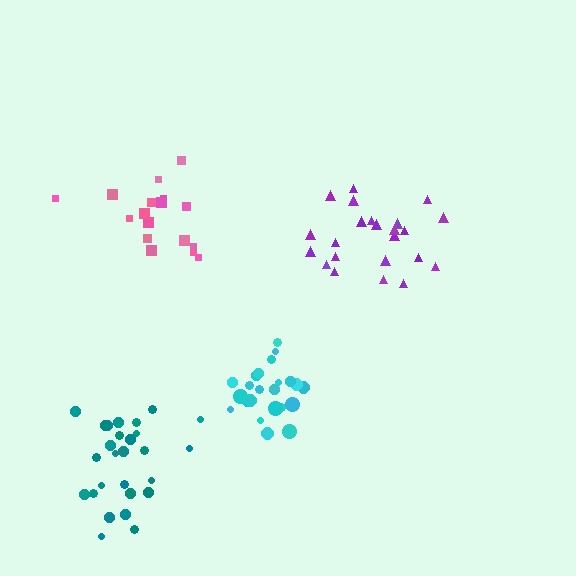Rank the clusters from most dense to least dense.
cyan, teal, pink, purple.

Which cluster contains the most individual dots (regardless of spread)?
Teal (27).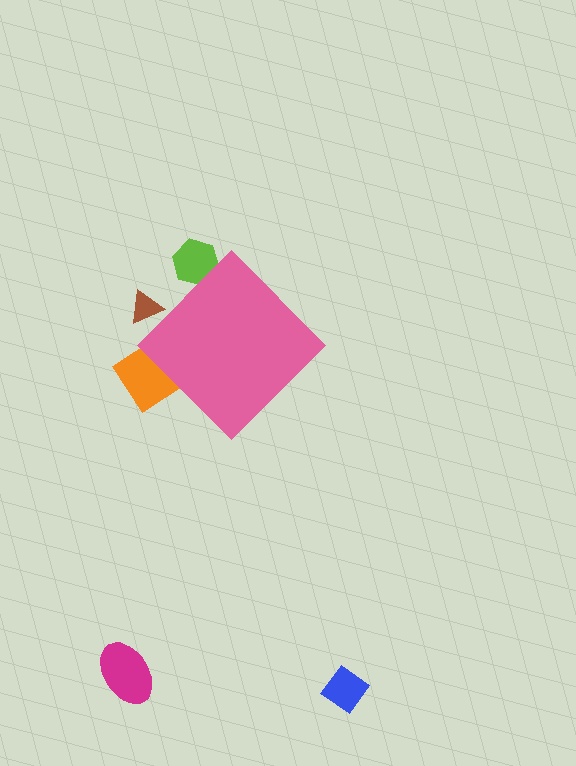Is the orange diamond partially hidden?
Yes, the orange diamond is partially hidden behind the pink diamond.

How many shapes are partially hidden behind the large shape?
3 shapes are partially hidden.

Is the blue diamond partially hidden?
No, the blue diamond is fully visible.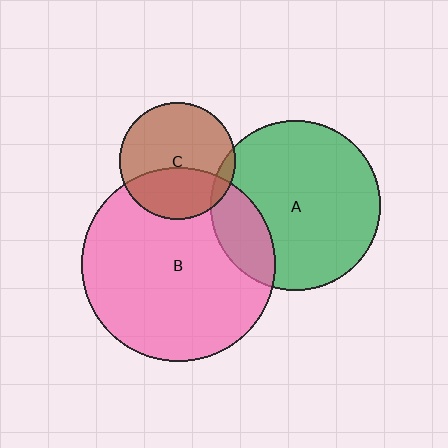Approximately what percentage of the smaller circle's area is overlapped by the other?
Approximately 35%.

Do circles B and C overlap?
Yes.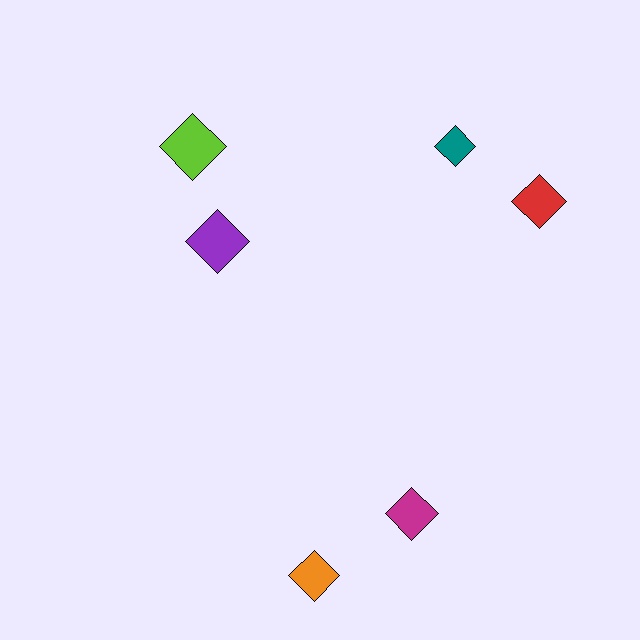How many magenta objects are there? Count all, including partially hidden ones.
There is 1 magenta object.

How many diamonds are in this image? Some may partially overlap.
There are 6 diamonds.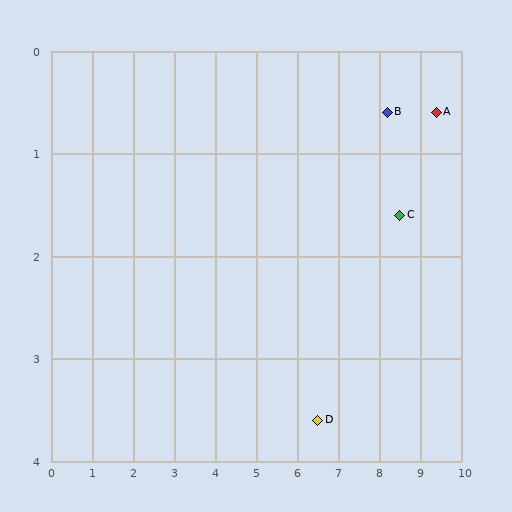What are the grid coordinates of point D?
Point D is at approximately (6.5, 3.6).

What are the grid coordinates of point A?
Point A is at approximately (9.4, 0.6).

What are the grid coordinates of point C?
Point C is at approximately (8.5, 1.6).